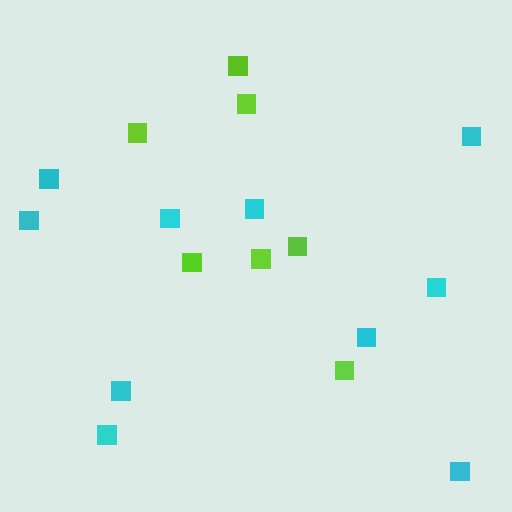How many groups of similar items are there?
There are 2 groups: one group of lime squares (7) and one group of cyan squares (10).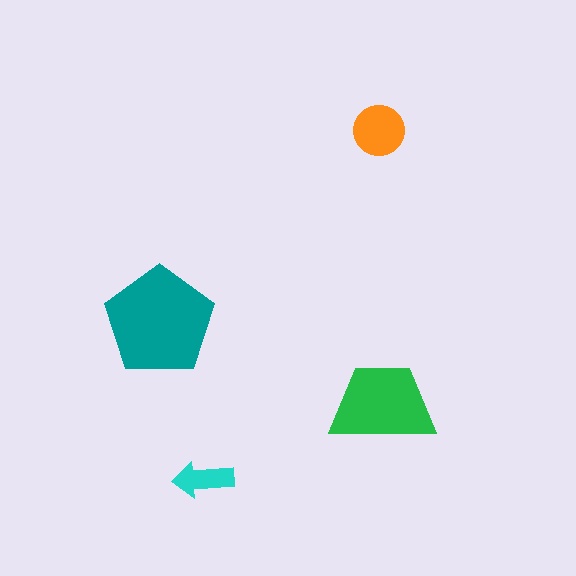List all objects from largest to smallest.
The teal pentagon, the green trapezoid, the orange circle, the cyan arrow.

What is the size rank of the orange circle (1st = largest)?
3rd.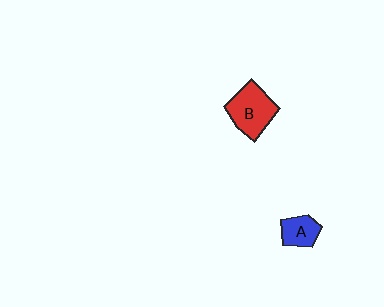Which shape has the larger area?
Shape B (red).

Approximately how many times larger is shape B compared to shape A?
Approximately 1.8 times.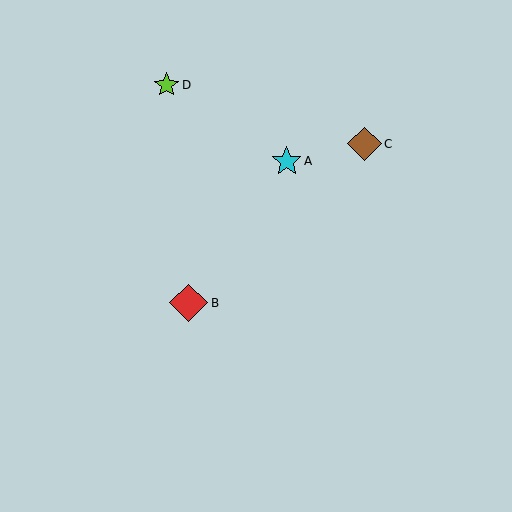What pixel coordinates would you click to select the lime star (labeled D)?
Click at (166, 85) to select the lime star D.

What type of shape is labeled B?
Shape B is a red diamond.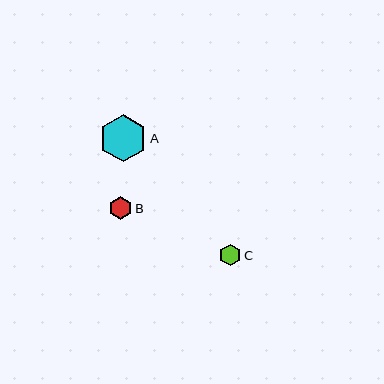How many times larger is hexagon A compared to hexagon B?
Hexagon A is approximately 2.1 times the size of hexagon B.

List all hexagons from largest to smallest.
From largest to smallest: A, B, C.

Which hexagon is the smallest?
Hexagon C is the smallest with a size of approximately 21 pixels.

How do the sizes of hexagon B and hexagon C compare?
Hexagon B and hexagon C are approximately the same size.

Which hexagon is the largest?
Hexagon A is the largest with a size of approximately 47 pixels.